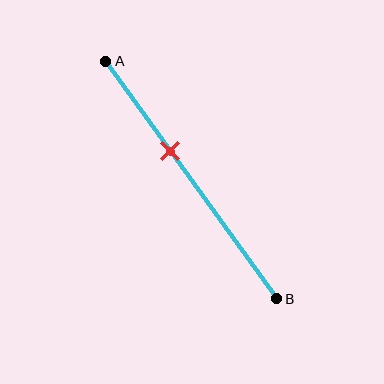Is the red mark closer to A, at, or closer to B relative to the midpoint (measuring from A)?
The red mark is closer to point A than the midpoint of segment AB.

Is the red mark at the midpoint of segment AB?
No, the mark is at about 40% from A, not at the 50% midpoint.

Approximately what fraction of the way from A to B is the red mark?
The red mark is approximately 40% of the way from A to B.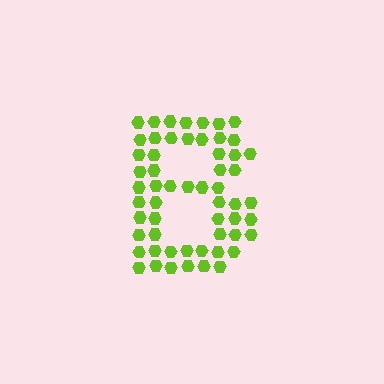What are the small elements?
The small elements are hexagons.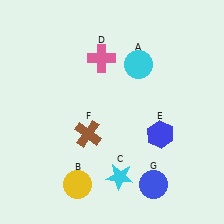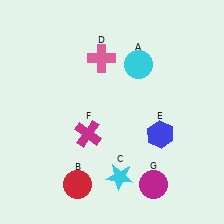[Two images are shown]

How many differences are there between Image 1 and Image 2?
There are 3 differences between the two images.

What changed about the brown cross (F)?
In Image 1, F is brown. In Image 2, it changed to magenta.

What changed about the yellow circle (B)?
In Image 1, B is yellow. In Image 2, it changed to red.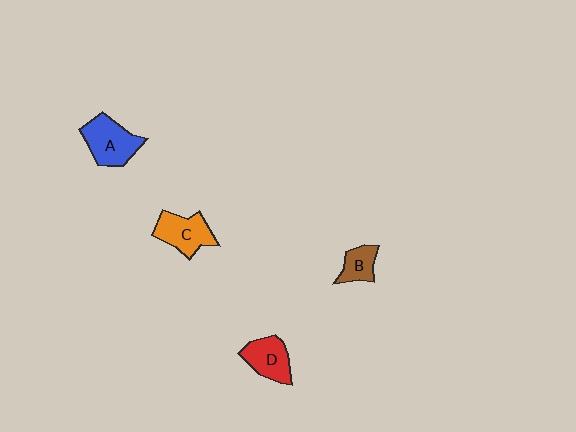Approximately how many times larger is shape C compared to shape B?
Approximately 1.6 times.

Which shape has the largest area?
Shape A (blue).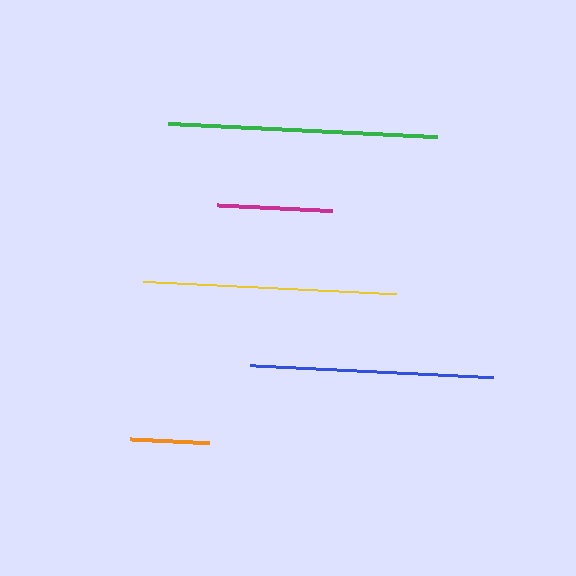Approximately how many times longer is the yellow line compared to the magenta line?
The yellow line is approximately 2.2 times the length of the magenta line.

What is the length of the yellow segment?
The yellow segment is approximately 253 pixels long.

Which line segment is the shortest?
The orange line is the shortest at approximately 79 pixels.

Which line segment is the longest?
The green line is the longest at approximately 269 pixels.